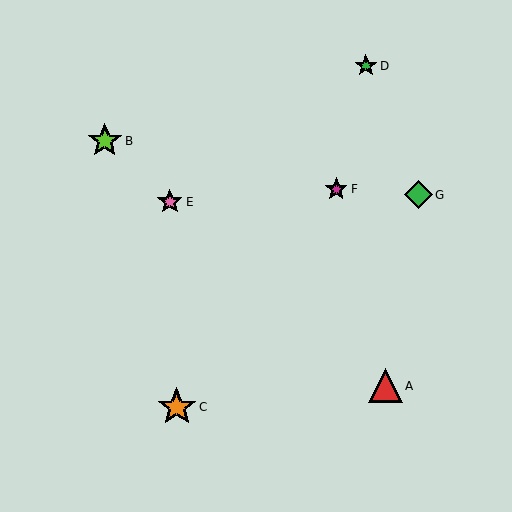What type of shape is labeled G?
Shape G is a green diamond.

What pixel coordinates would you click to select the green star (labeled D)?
Click at (366, 66) to select the green star D.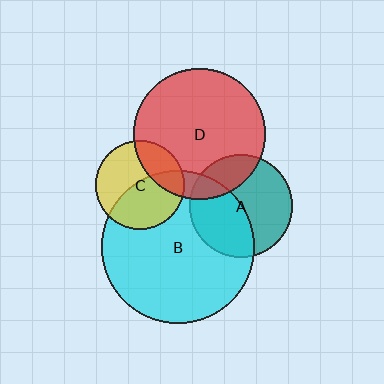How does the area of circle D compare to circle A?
Approximately 1.6 times.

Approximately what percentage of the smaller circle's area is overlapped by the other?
Approximately 25%.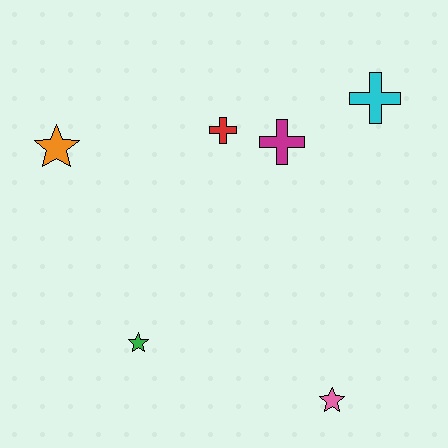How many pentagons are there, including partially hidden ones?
There are no pentagons.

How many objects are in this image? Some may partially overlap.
There are 6 objects.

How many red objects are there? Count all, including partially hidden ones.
There is 1 red object.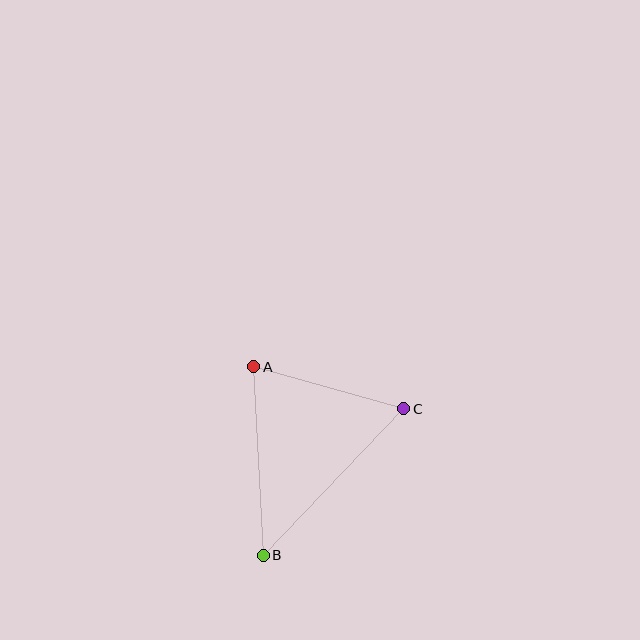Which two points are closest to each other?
Points A and C are closest to each other.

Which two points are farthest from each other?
Points B and C are farthest from each other.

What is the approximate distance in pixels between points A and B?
The distance between A and B is approximately 189 pixels.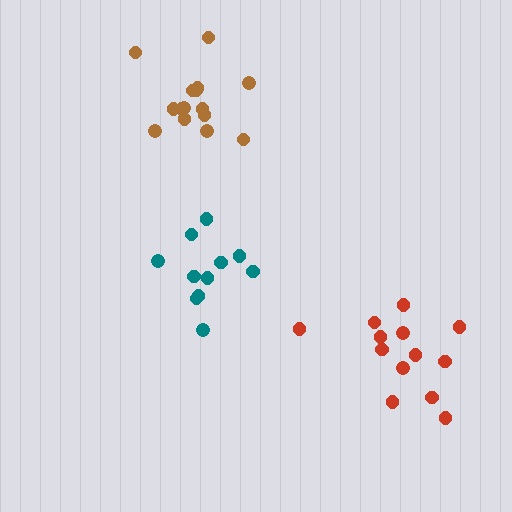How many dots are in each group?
Group 1: 15 dots, Group 2: 11 dots, Group 3: 13 dots (39 total).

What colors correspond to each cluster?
The clusters are colored: brown, teal, red.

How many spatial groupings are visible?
There are 3 spatial groupings.